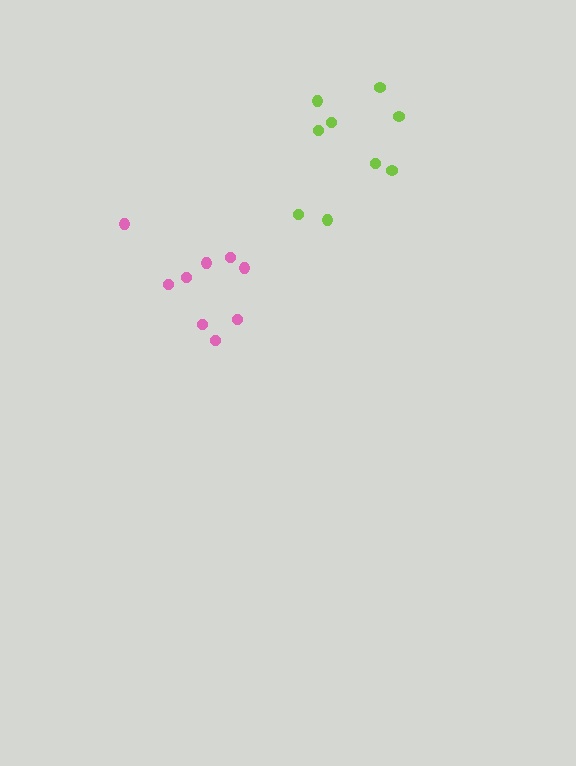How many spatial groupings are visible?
There are 2 spatial groupings.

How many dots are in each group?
Group 1: 9 dots, Group 2: 9 dots (18 total).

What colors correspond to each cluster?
The clusters are colored: lime, pink.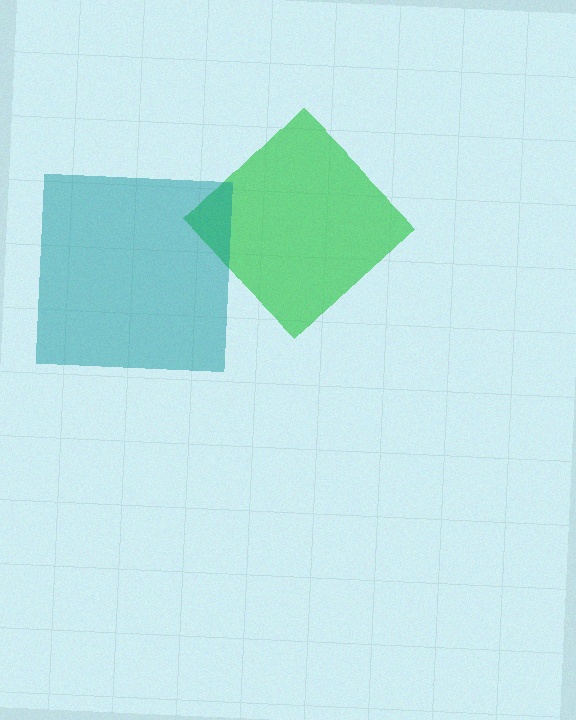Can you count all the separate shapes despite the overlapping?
Yes, there are 2 separate shapes.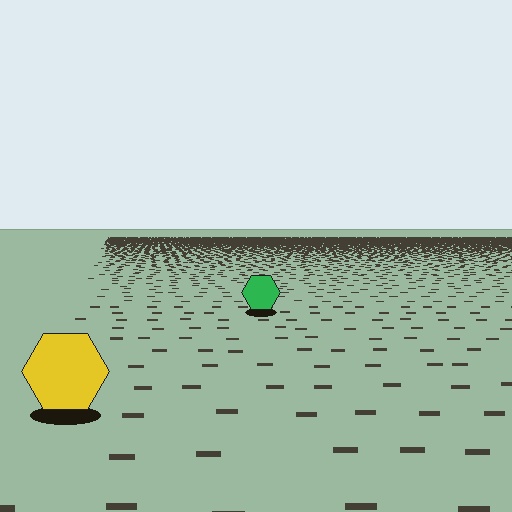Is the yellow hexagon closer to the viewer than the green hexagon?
Yes. The yellow hexagon is closer — you can tell from the texture gradient: the ground texture is coarser near it.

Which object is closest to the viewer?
The yellow hexagon is closest. The texture marks near it are larger and more spread out.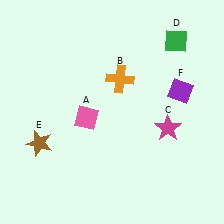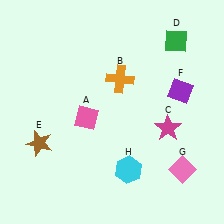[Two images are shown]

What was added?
A pink diamond (G), a cyan hexagon (H) were added in Image 2.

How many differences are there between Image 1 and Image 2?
There are 2 differences between the two images.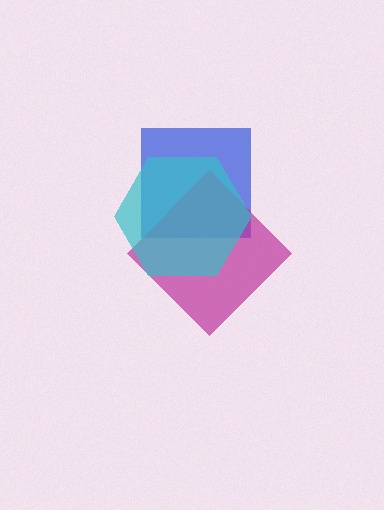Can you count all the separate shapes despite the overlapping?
Yes, there are 3 separate shapes.